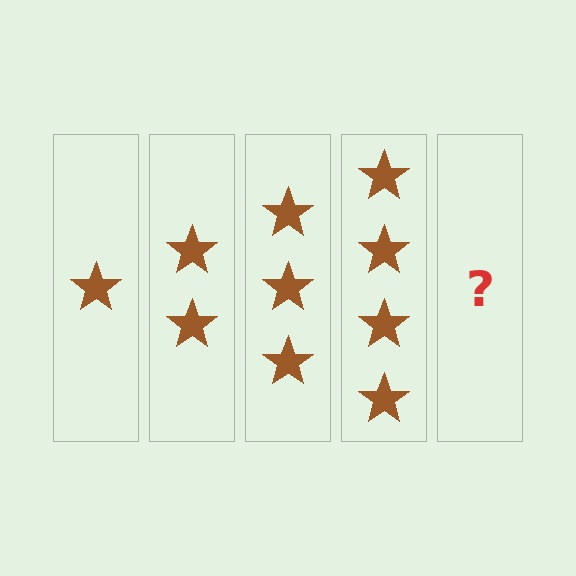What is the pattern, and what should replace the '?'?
The pattern is that each step adds one more star. The '?' should be 5 stars.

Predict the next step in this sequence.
The next step is 5 stars.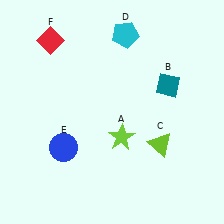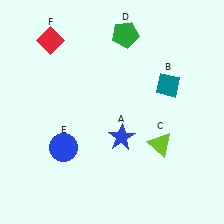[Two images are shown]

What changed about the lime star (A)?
In Image 1, A is lime. In Image 2, it changed to blue.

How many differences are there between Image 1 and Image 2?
There are 2 differences between the two images.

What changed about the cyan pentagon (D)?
In Image 1, D is cyan. In Image 2, it changed to green.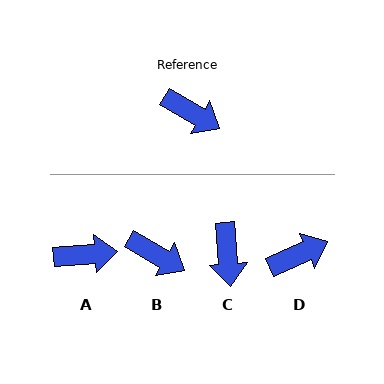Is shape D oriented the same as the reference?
No, it is off by about 54 degrees.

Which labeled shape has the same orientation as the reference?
B.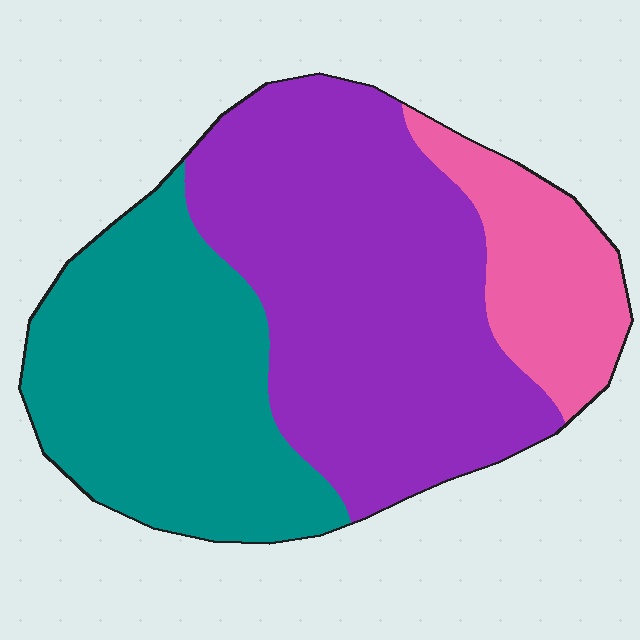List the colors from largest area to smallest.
From largest to smallest: purple, teal, pink.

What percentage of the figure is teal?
Teal covers about 35% of the figure.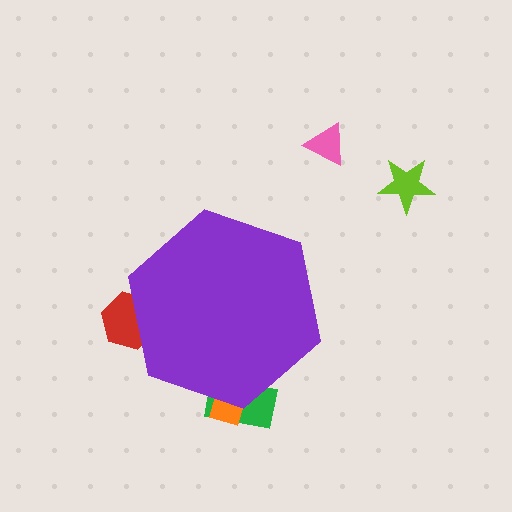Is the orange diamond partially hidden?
Yes, the orange diamond is partially hidden behind the purple hexagon.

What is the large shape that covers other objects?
A purple hexagon.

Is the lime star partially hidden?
No, the lime star is fully visible.